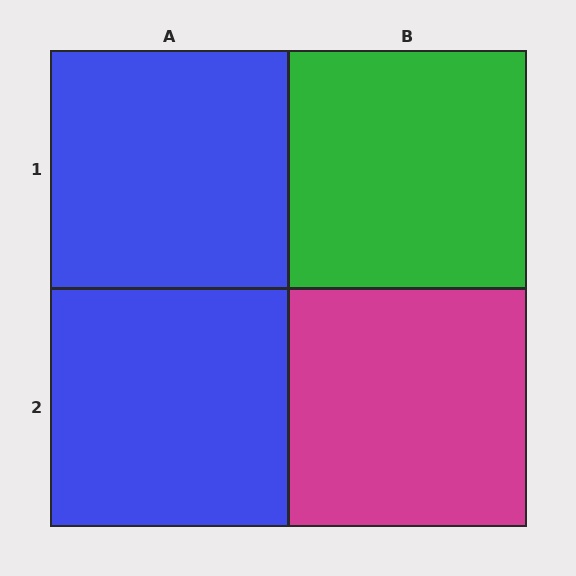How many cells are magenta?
1 cell is magenta.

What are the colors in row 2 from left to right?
Blue, magenta.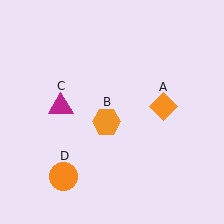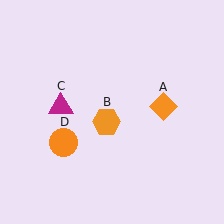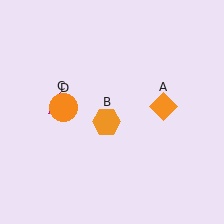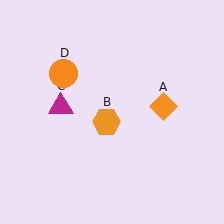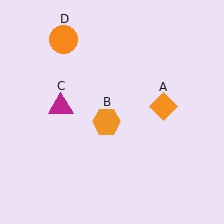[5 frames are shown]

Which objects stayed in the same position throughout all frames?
Orange diamond (object A) and orange hexagon (object B) and magenta triangle (object C) remained stationary.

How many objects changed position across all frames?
1 object changed position: orange circle (object D).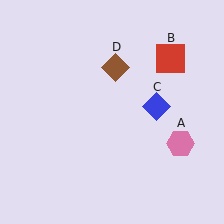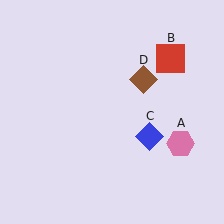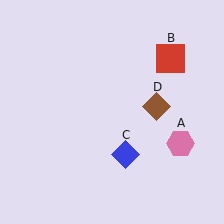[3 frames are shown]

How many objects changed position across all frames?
2 objects changed position: blue diamond (object C), brown diamond (object D).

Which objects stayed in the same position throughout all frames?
Pink hexagon (object A) and red square (object B) remained stationary.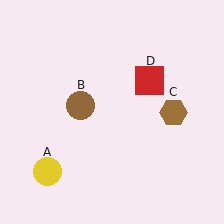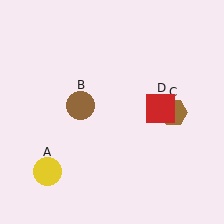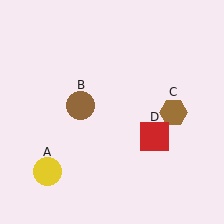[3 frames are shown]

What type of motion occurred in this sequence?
The red square (object D) rotated clockwise around the center of the scene.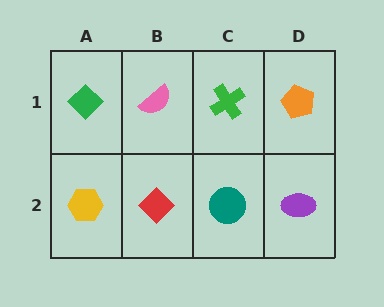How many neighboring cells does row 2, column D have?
2.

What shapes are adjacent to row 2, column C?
A green cross (row 1, column C), a red diamond (row 2, column B), a purple ellipse (row 2, column D).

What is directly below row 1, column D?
A purple ellipse.